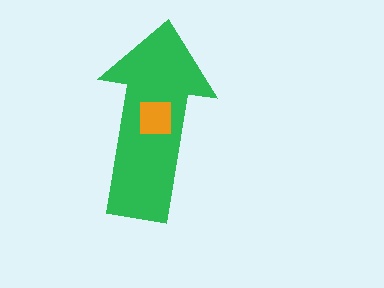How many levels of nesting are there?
2.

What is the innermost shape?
The orange square.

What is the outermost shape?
The green arrow.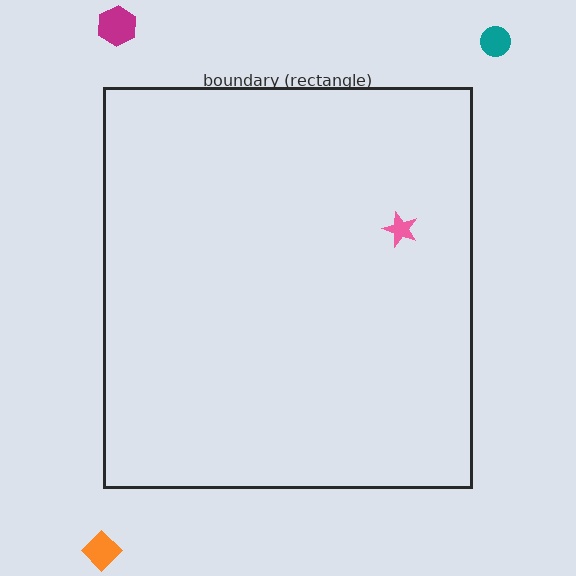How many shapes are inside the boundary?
1 inside, 3 outside.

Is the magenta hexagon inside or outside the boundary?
Outside.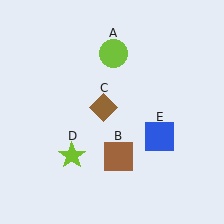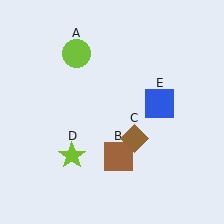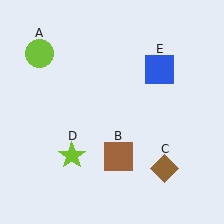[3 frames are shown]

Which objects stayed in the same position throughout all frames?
Brown square (object B) and lime star (object D) remained stationary.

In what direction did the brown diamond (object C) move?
The brown diamond (object C) moved down and to the right.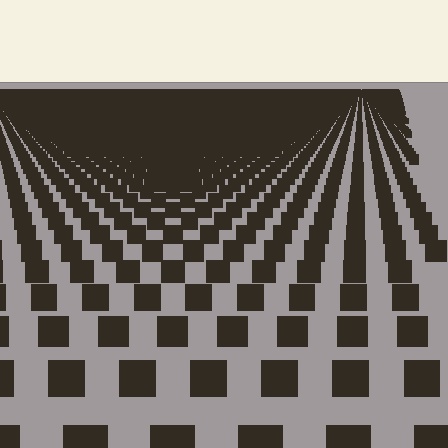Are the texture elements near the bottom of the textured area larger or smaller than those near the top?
Larger. Near the bottom, elements are closer to the viewer and appear at a bigger on-screen size.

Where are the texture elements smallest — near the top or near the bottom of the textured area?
Near the top.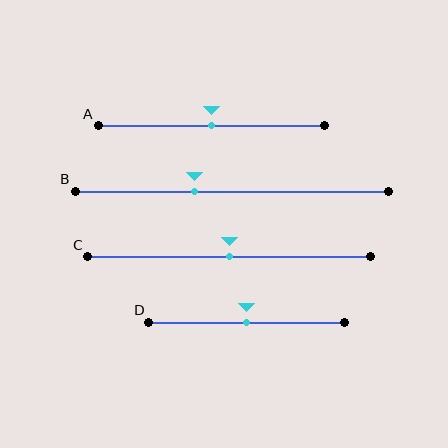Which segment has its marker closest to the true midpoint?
Segment A has its marker closest to the true midpoint.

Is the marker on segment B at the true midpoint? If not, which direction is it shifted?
No, the marker on segment B is shifted to the left by about 12% of the segment length.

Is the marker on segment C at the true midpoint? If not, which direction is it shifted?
Yes, the marker on segment C is at the true midpoint.